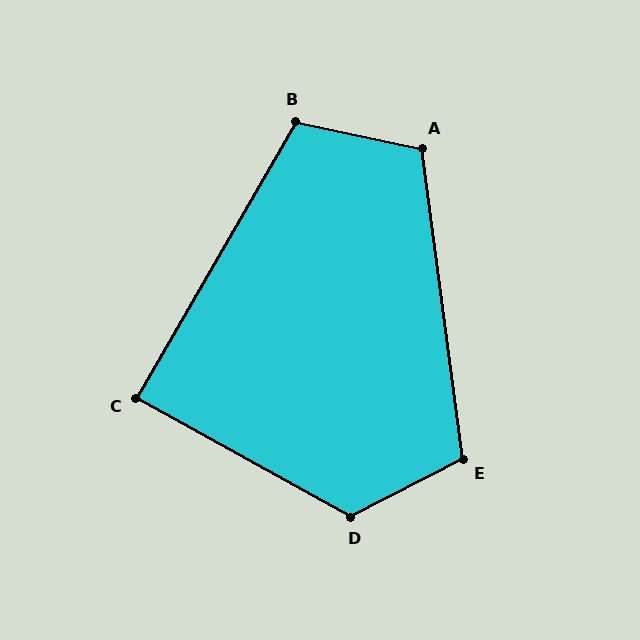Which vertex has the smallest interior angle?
C, at approximately 89 degrees.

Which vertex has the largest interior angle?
D, at approximately 124 degrees.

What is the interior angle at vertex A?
Approximately 109 degrees (obtuse).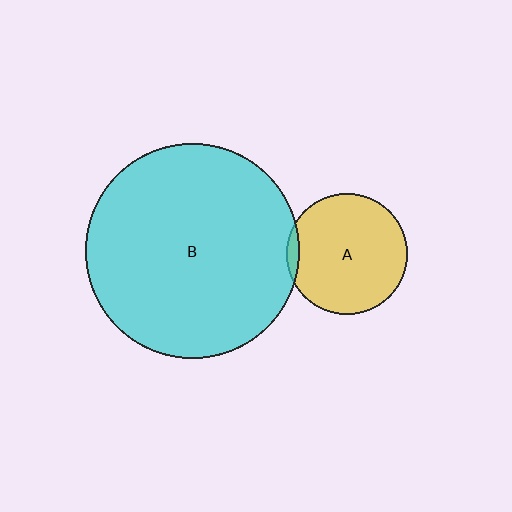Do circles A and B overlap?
Yes.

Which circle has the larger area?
Circle B (cyan).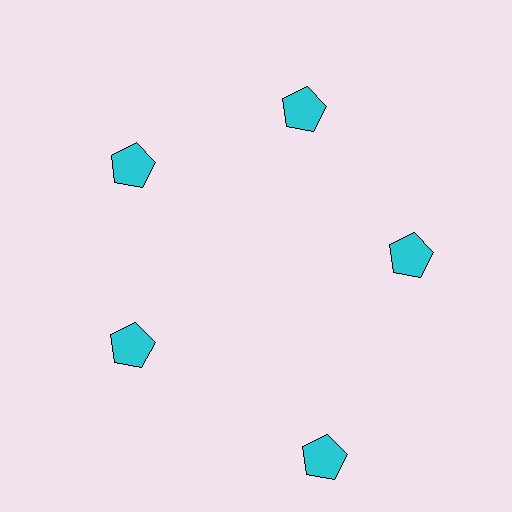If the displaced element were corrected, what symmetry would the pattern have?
It would have 5-fold rotational symmetry — the pattern would map onto itself every 72 degrees.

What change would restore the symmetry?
The symmetry would be restored by moving it inward, back onto the ring so that all 5 pentagons sit at equal angles and equal distance from the center.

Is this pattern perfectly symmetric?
No. The 5 cyan pentagons are arranged in a ring, but one element near the 5 o'clock position is pushed outward from the center, breaking the 5-fold rotational symmetry.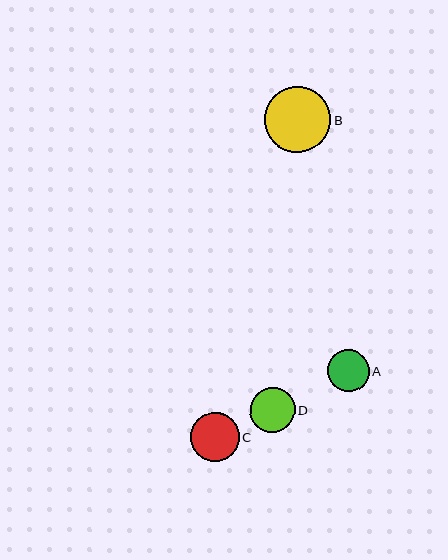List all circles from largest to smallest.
From largest to smallest: B, C, D, A.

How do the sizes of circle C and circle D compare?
Circle C and circle D are approximately the same size.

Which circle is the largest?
Circle B is the largest with a size of approximately 66 pixels.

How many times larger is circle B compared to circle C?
Circle B is approximately 1.3 times the size of circle C.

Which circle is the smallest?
Circle A is the smallest with a size of approximately 42 pixels.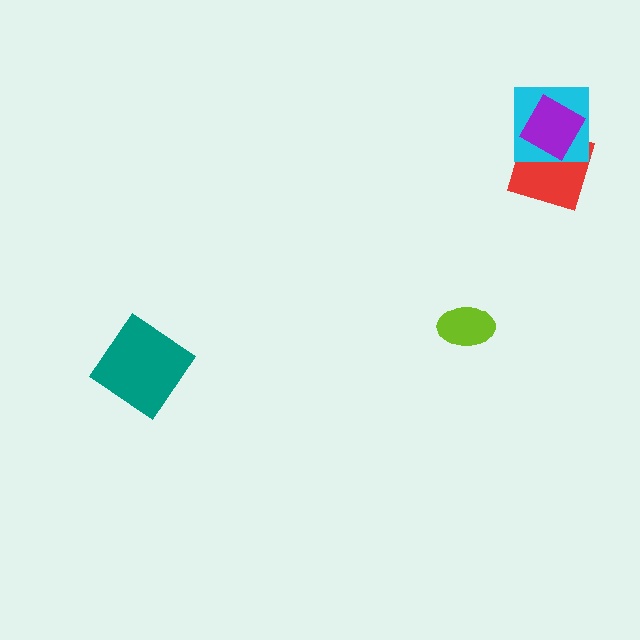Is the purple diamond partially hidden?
No, no other shape covers it.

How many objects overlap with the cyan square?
2 objects overlap with the cyan square.